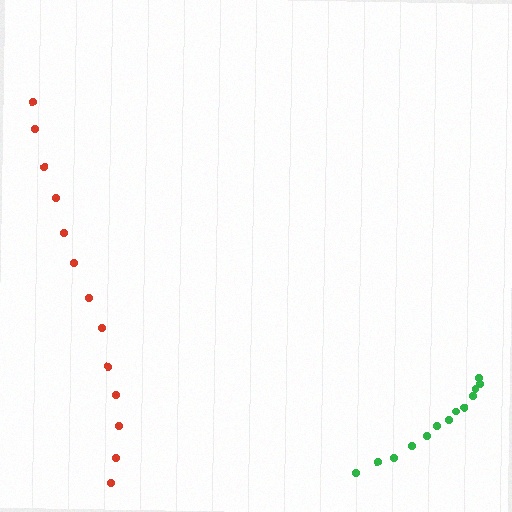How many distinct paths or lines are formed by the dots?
There are 2 distinct paths.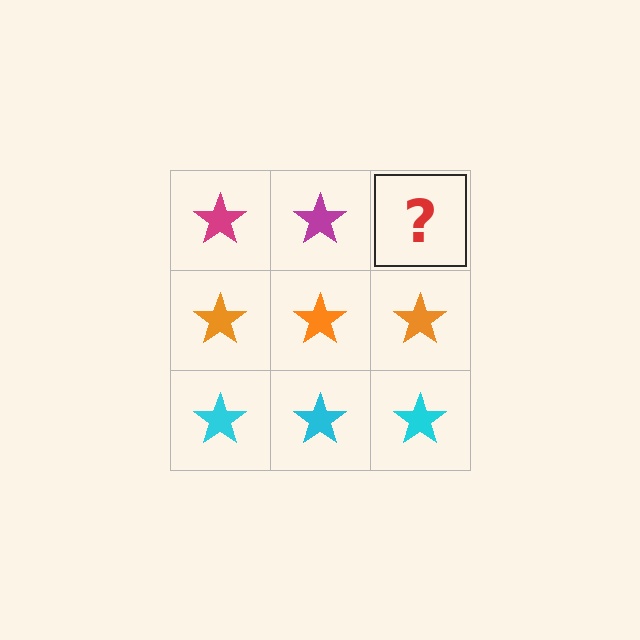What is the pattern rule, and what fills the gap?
The rule is that each row has a consistent color. The gap should be filled with a magenta star.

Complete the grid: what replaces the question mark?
The question mark should be replaced with a magenta star.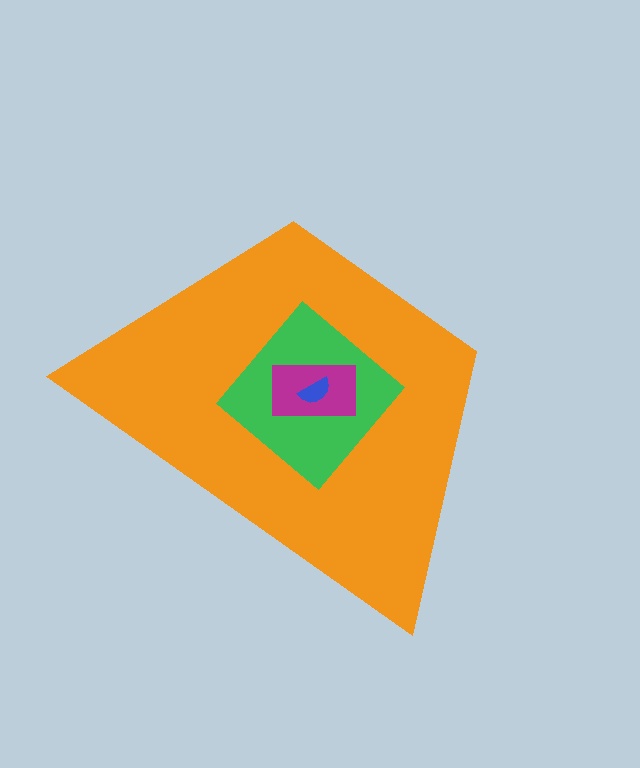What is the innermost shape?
The blue semicircle.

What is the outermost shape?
The orange trapezoid.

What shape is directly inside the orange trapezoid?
The green diamond.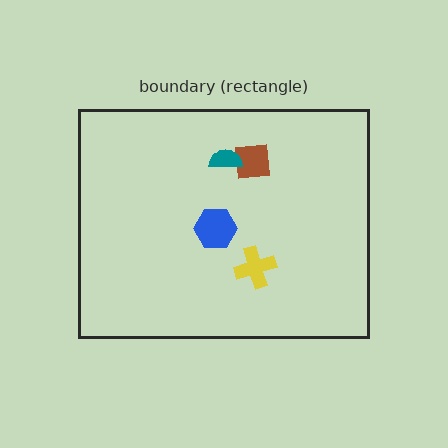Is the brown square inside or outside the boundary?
Inside.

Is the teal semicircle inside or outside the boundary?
Inside.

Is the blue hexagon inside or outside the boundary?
Inside.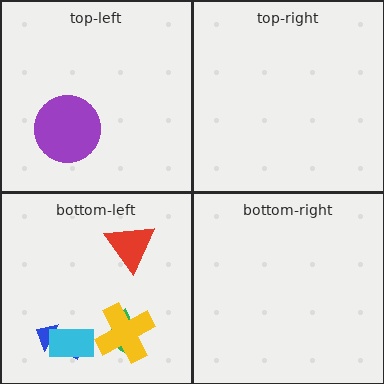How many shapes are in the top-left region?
1.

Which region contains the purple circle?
The top-left region.